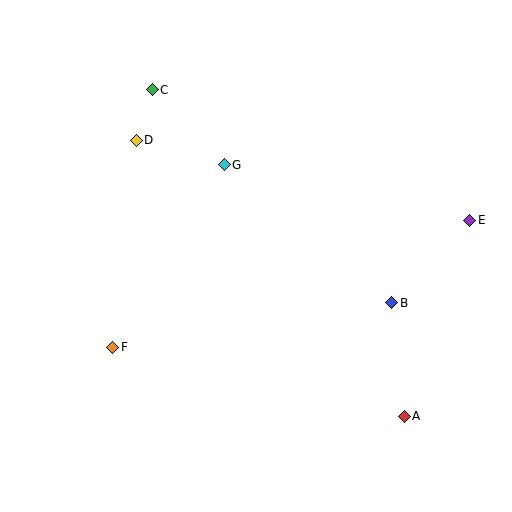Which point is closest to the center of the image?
Point G at (224, 165) is closest to the center.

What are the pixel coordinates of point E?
Point E is at (470, 220).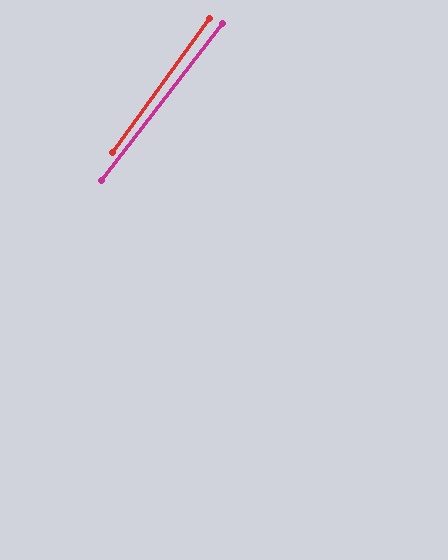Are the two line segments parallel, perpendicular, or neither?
Parallel — their directions differ by only 1.9°.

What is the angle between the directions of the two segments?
Approximately 2 degrees.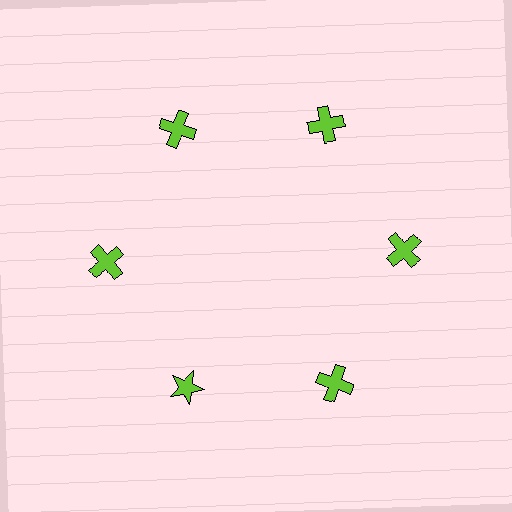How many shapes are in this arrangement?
There are 6 shapes arranged in a ring pattern.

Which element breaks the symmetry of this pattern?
The lime star at roughly the 7 o'clock position breaks the symmetry. All other shapes are lime crosses.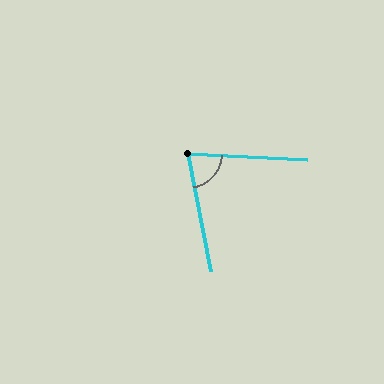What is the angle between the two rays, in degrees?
Approximately 76 degrees.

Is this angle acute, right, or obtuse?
It is acute.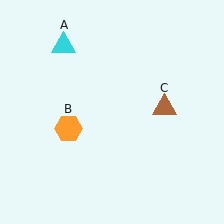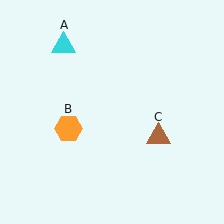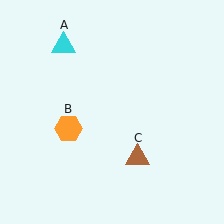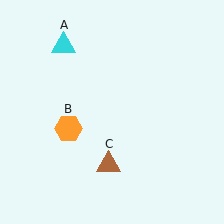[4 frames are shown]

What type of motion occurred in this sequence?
The brown triangle (object C) rotated clockwise around the center of the scene.